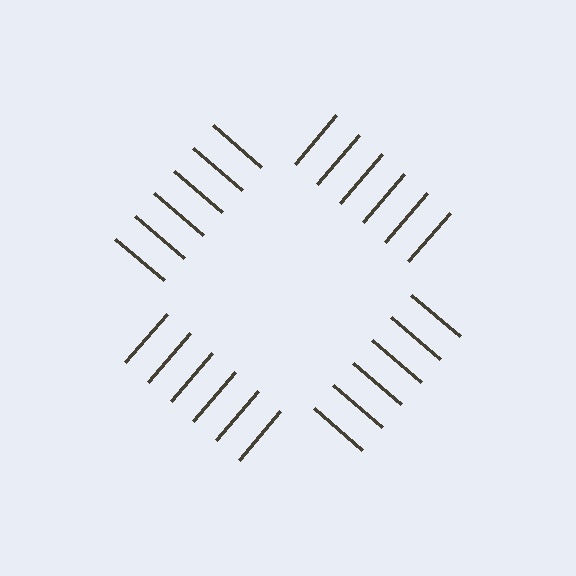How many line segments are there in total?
24 — 6 along each of the 4 edges.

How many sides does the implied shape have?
4 sides — the line-ends trace a square.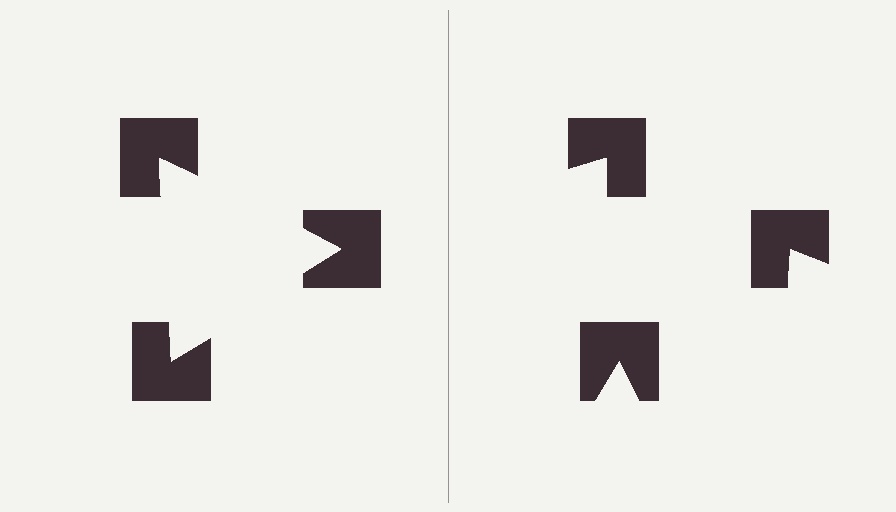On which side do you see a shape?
An illusory triangle appears on the left side. On the right side the wedge cuts are rotated, so no coherent shape forms.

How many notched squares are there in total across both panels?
6 — 3 on each side.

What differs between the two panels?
The notched squares are positioned identically on both sides; only the wedge orientations differ. On the left they align to a triangle; on the right they are misaligned.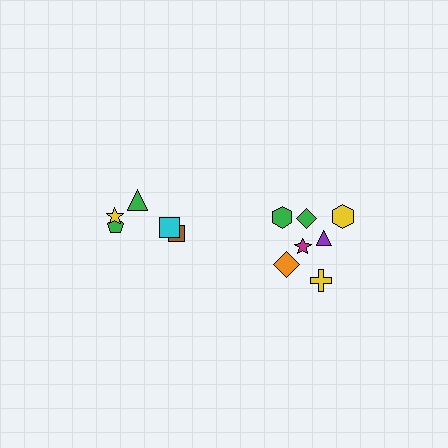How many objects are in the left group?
There are 5 objects.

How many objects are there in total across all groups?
There are 12 objects.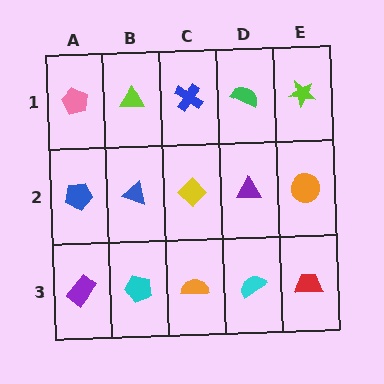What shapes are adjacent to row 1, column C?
A yellow diamond (row 2, column C), a lime triangle (row 1, column B), a green semicircle (row 1, column D).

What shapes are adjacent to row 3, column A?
A blue pentagon (row 2, column A), a cyan pentagon (row 3, column B).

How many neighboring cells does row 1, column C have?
3.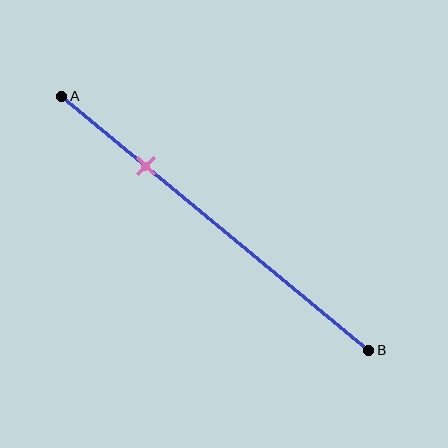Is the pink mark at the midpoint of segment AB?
No, the mark is at about 30% from A, not at the 50% midpoint.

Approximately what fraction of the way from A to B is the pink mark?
The pink mark is approximately 30% of the way from A to B.